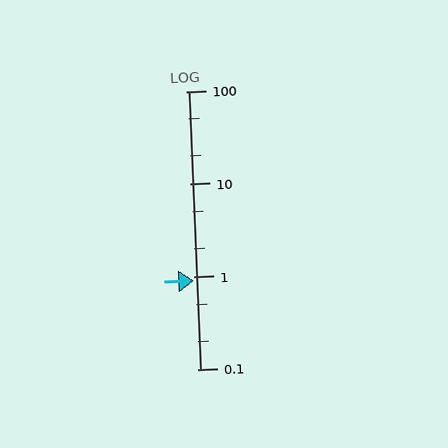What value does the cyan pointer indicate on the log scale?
The pointer indicates approximately 0.91.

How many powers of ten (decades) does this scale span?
The scale spans 3 decades, from 0.1 to 100.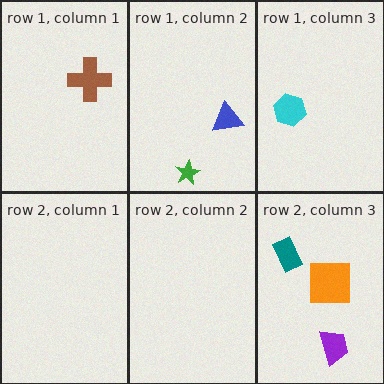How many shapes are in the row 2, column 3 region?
3.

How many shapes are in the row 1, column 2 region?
2.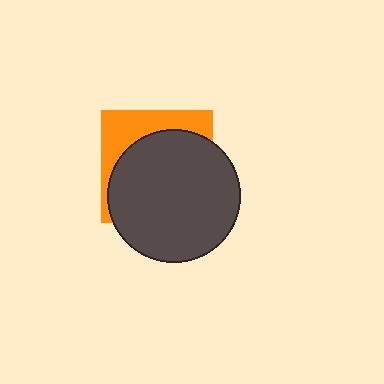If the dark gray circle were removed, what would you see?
You would see the complete orange square.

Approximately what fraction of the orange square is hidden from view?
Roughly 69% of the orange square is hidden behind the dark gray circle.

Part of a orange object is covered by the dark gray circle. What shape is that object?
It is a square.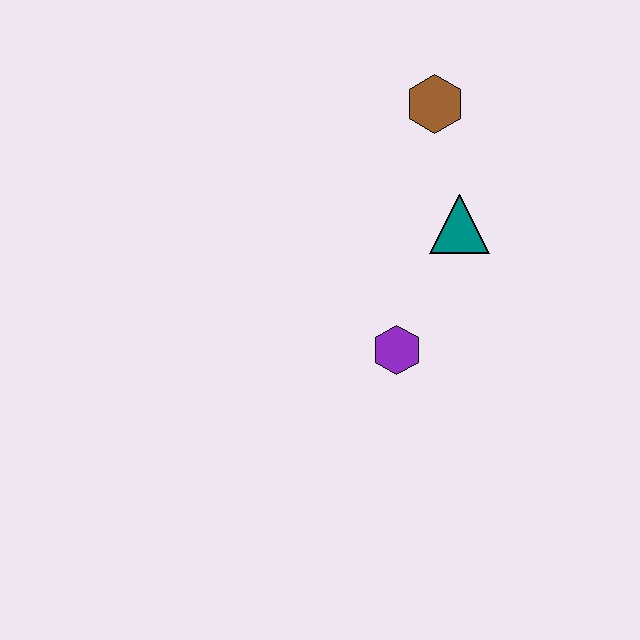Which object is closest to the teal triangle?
The brown hexagon is closest to the teal triangle.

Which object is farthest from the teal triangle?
The purple hexagon is farthest from the teal triangle.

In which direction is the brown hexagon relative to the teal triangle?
The brown hexagon is above the teal triangle.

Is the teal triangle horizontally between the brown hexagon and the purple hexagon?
No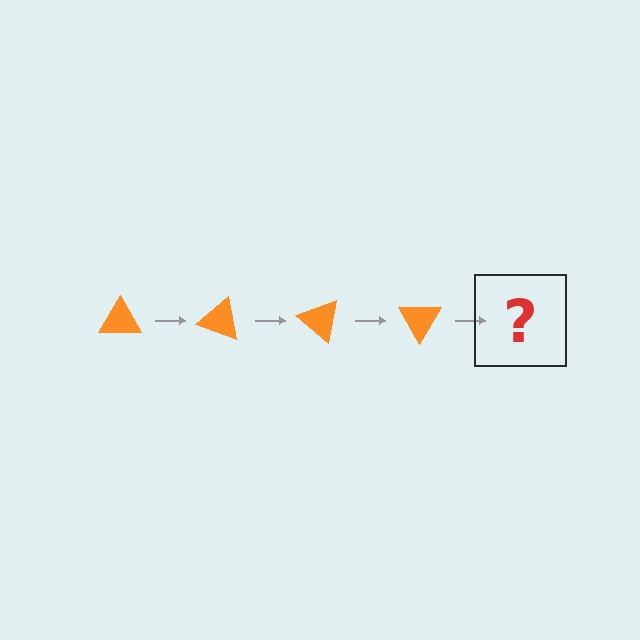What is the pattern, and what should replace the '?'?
The pattern is that the triangle rotates 20 degrees each step. The '?' should be an orange triangle rotated 80 degrees.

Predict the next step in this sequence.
The next step is an orange triangle rotated 80 degrees.